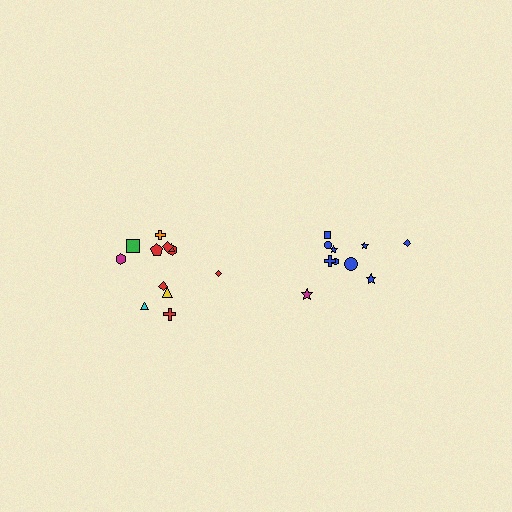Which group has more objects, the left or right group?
The left group.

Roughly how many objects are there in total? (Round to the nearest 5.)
Roughly 20 objects in total.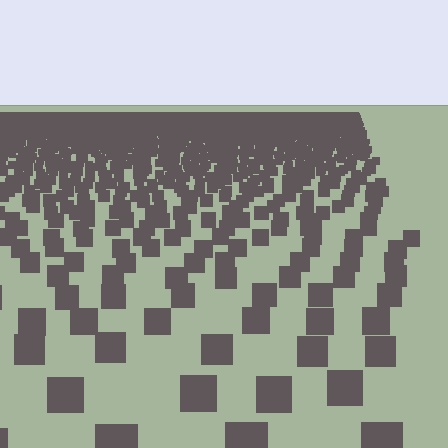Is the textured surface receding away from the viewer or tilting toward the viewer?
The surface is receding away from the viewer. Texture elements get smaller and denser toward the top.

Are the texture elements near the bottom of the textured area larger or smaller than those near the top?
Larger. Near the bottom, elements are closer to the viewer and appear at a bigger on-screen size.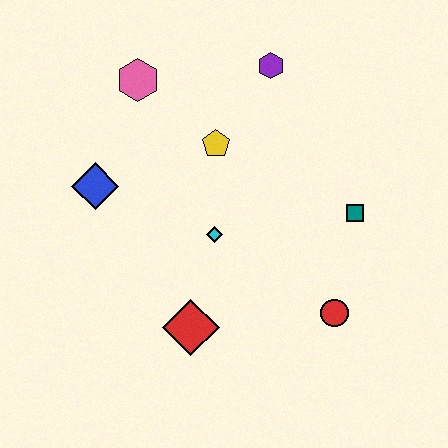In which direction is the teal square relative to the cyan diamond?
The teal square is to the right of the cyan diamond.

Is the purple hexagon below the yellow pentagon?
No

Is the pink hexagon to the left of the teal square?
Yes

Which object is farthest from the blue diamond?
The red circle is farthest from the blue diamond.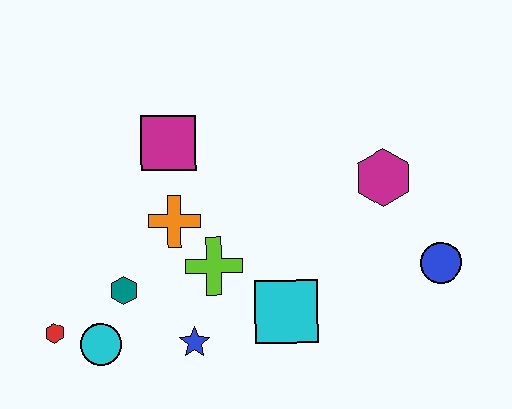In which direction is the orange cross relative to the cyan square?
The orange cross is to the left of the cyan square.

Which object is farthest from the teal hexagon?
The blue circle is farthest from the teal hexagon.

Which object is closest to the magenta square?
The orange cross is closest to the magenta square.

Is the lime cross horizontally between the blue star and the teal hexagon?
No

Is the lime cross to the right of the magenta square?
Yes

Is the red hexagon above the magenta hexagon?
No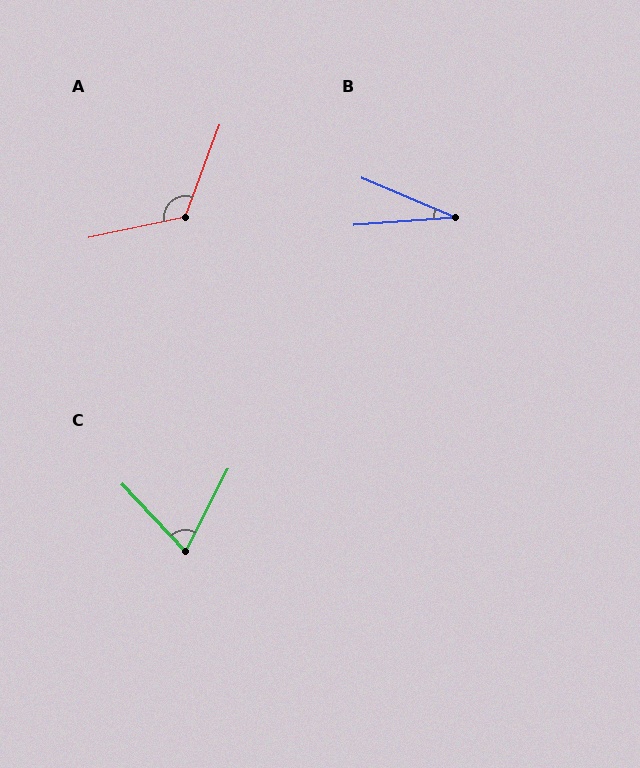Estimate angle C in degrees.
Approximately 70 degrees.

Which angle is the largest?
A, at approximately 122 degrees.